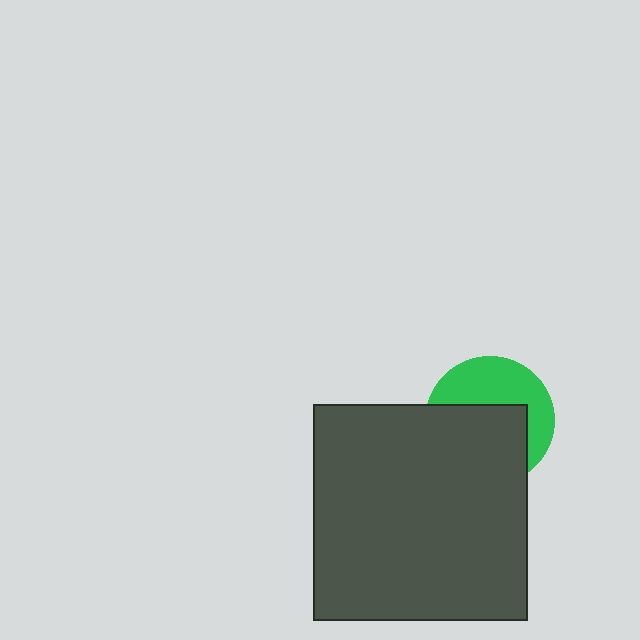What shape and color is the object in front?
The object in front is a dark gray rectangle.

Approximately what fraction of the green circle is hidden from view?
Roughly 55% of the green circle is hidden behind the dark gray rectangle.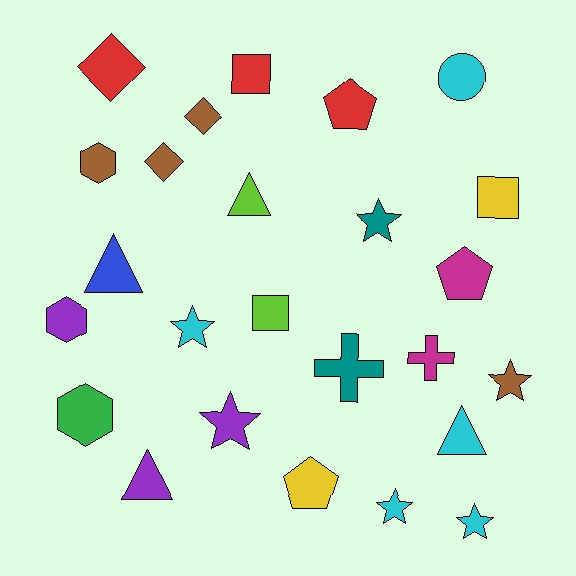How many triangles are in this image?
There are 4 triangles.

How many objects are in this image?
There are 25 objects.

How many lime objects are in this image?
There are 2 lime objects.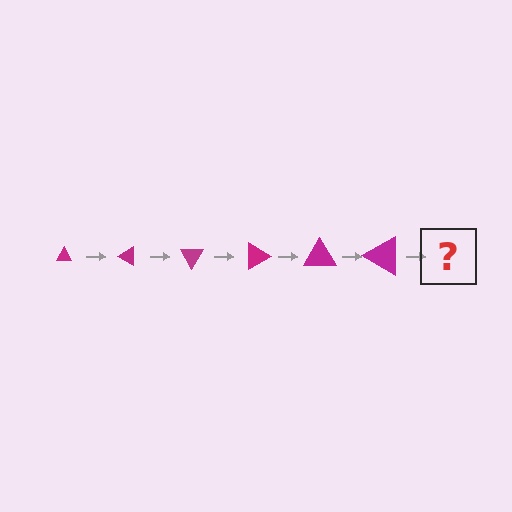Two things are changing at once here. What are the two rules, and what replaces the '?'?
The two rules are that the triangle grows larger each step and it rotates 30 degrees each step. The '?' should be a triangle, larger than the previous one and rotated 180 degrees from the start.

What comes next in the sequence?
The next element should be a triangle, larger than the previous one and rotated 180 degrees from the start.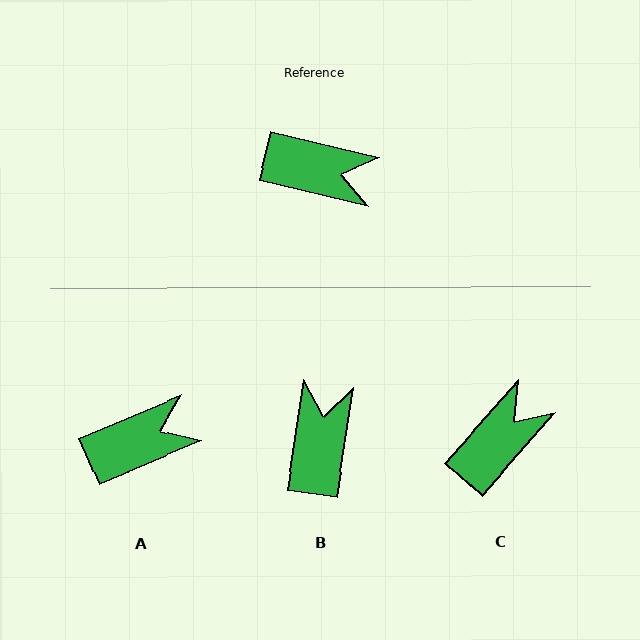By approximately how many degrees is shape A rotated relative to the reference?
Approximately 36 degrees counter-clockwise.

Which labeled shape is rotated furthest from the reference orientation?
B, about 95 degrees away.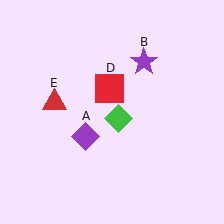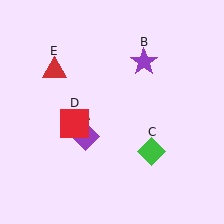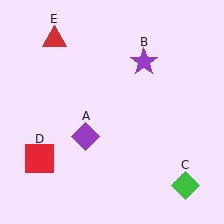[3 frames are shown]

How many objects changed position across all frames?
3 objects changed position: green diamond (object C), red square (object D), red triangle (object E).